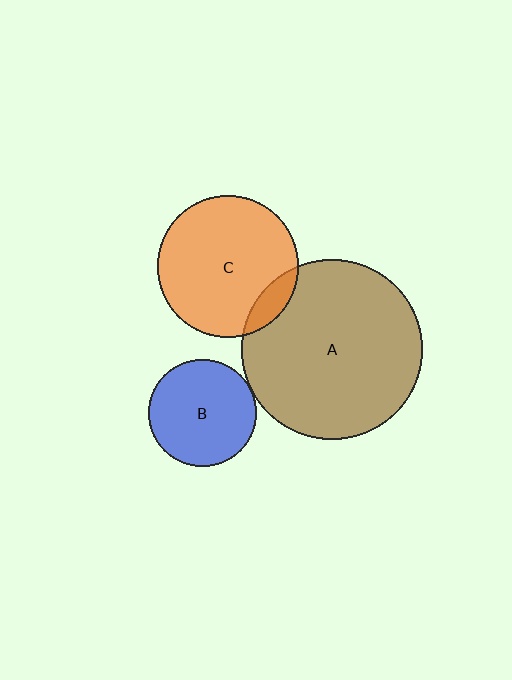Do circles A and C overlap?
Yes.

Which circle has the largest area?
Circle A (brown).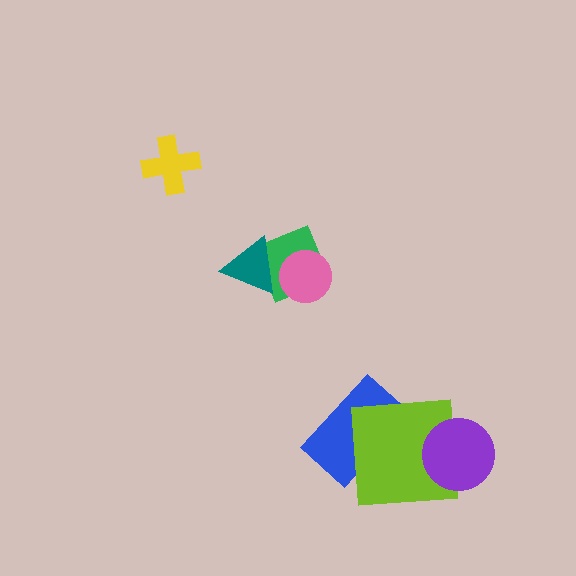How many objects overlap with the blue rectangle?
1 object overlaps with the blue rectangle.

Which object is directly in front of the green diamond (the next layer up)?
The teal triangle is directly in front of the green diamond.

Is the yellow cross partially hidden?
No, no other shape covers it.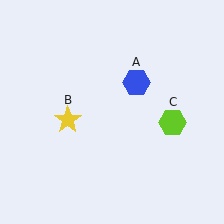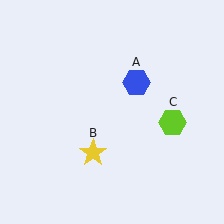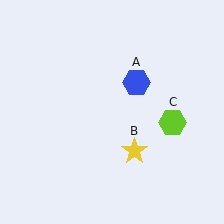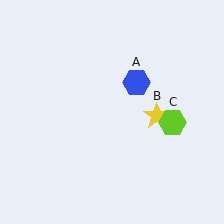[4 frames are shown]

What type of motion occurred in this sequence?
The yellow star (object B) rotated counterclockwise around the center of the scene.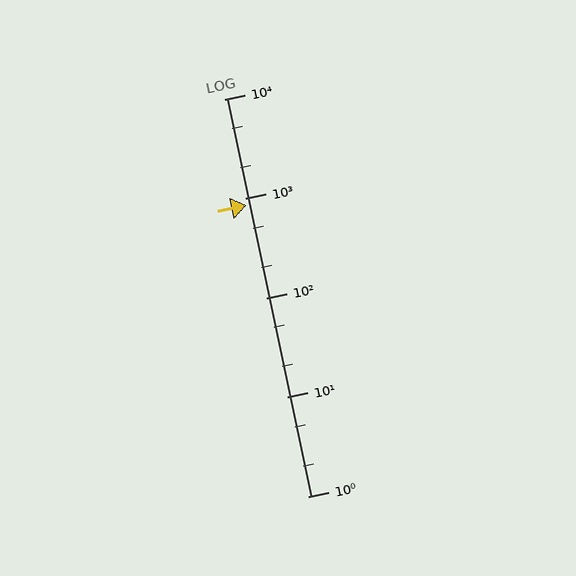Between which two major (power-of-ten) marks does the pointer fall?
The pointer is between 100 and 1000.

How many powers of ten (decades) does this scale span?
The scale spans 4 decades, from 1 to 10000.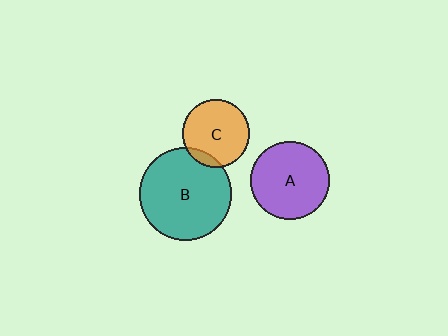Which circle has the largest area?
Circle B (teal).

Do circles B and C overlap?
Yes.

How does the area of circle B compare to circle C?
Approximately 1.9 times.